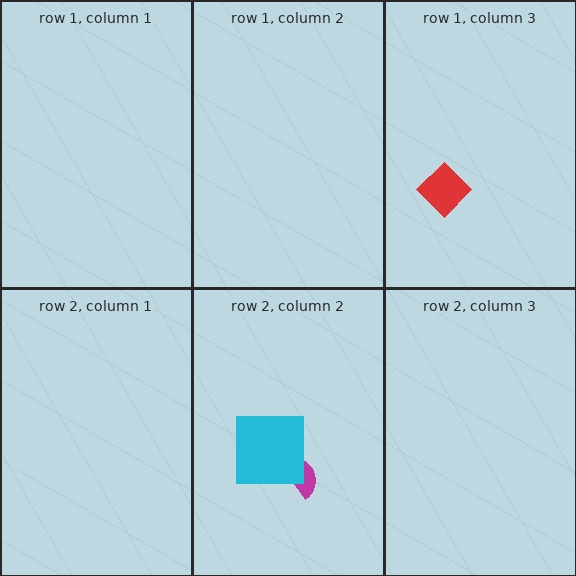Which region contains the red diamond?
The row 1, column 3 region.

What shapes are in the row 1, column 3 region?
The red diamond.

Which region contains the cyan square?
The row 2, column 2 region.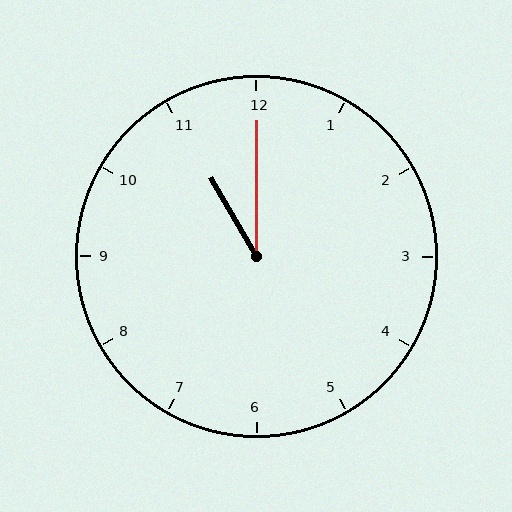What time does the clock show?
11:00.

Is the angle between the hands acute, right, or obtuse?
It is acute.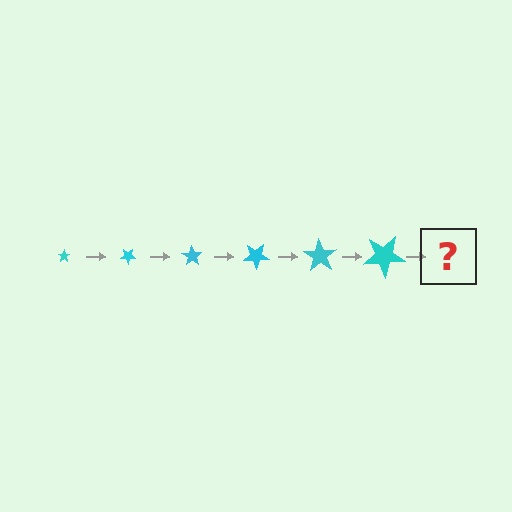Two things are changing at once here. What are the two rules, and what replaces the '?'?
The two rules are that the star grows larger each step and it rotates 35 degrees each step. The '?' should be a star, larger than the previous one and rotated 210 degrees from the start.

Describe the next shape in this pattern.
It should be a star, larger than the previous one and rotated 210 degrees from the start.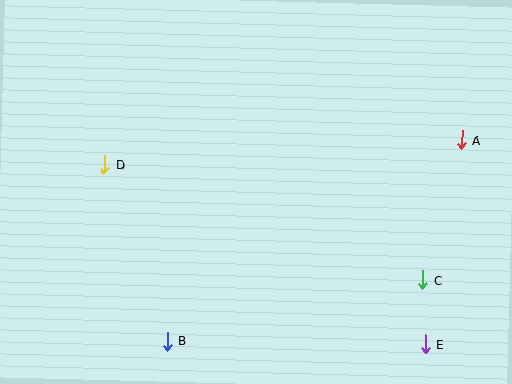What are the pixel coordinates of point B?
Point B is at (167, 341).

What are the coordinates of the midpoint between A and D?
The midpoint between A and D is at (283, 152).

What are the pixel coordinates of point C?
Point C is at (422, 280).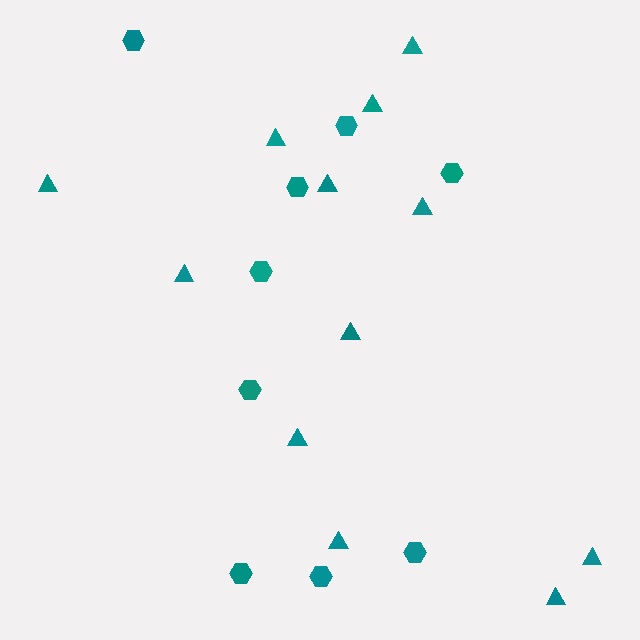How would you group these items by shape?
There are 2 groups: one group of triangles (12) and one group of hexagons (9).